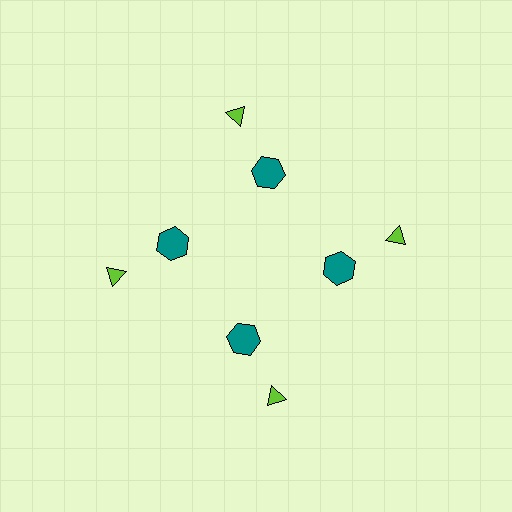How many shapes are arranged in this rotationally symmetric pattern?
There are 8 shapes, arranged in 4 groups of 2.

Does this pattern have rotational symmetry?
Yes, this pattern has 4-fold rotational symmetry. It looks the same after rotating 90 degrees around the center.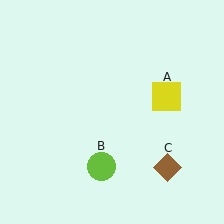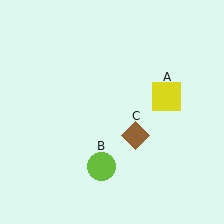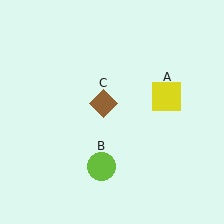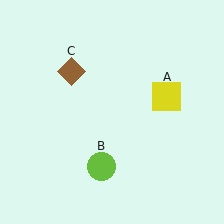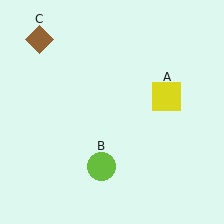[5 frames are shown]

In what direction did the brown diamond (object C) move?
The brown diamond (object C) moved up and to the left.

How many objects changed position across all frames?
1 object changed position: brown diamond (object C).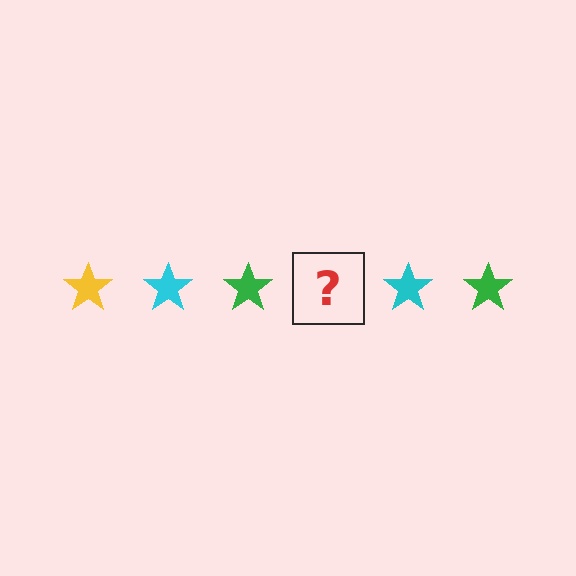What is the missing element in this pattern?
The missing element is a yellow star.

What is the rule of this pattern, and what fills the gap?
The rule is that the pattern cycles through yellow, cyan, green stars. The gap should be filled with a yellow star.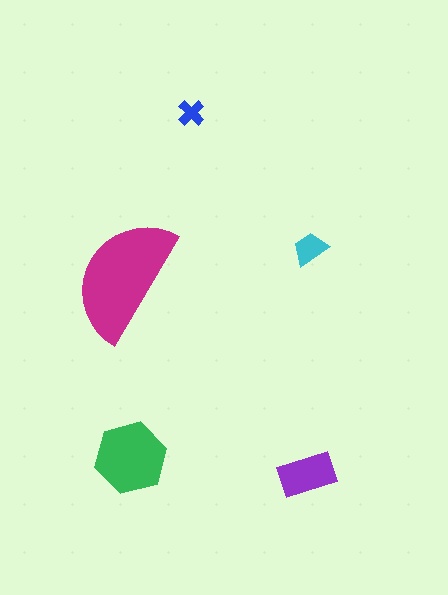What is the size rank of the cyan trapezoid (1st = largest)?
4th.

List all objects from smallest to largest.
The blue cross, the cyan trapezoid, the purple rectangle, the green hexagon, the magenta semicircle.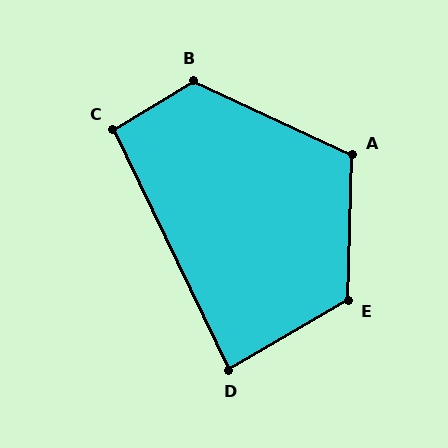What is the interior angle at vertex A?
Approximately 113 degrees (obtuse).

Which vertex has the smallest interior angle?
D, at approximately 86 degrees.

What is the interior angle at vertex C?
Approximately 95 degrees (approximately right).